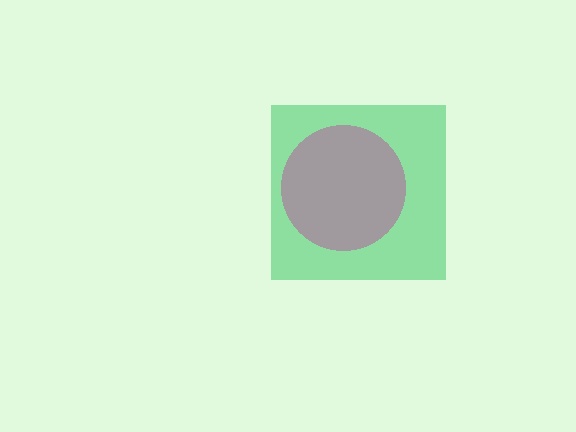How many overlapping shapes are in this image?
There are 2 overlapping shapes in the image.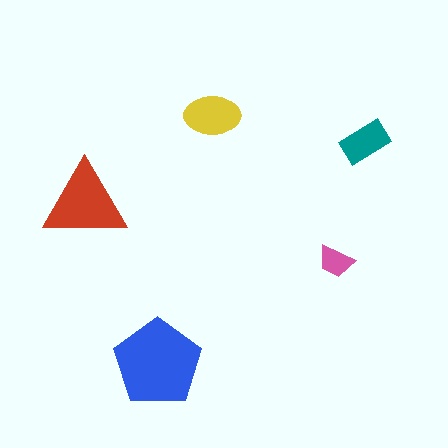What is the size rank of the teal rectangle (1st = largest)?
4th.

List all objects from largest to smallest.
The blue pentagon, the red triangle, the yellow ellipse, the teal rectangle, the pink trapezoid.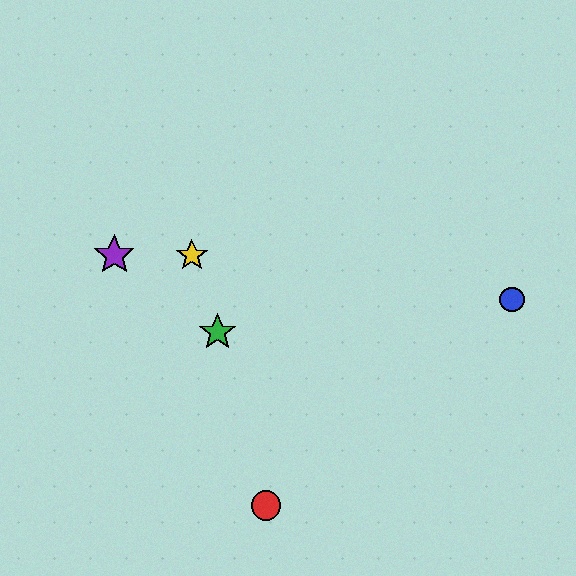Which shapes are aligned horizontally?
The yellow star, the purple star are aligned horizontally.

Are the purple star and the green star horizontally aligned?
No, the purple star is at y≈255 and the green star is at y≈332.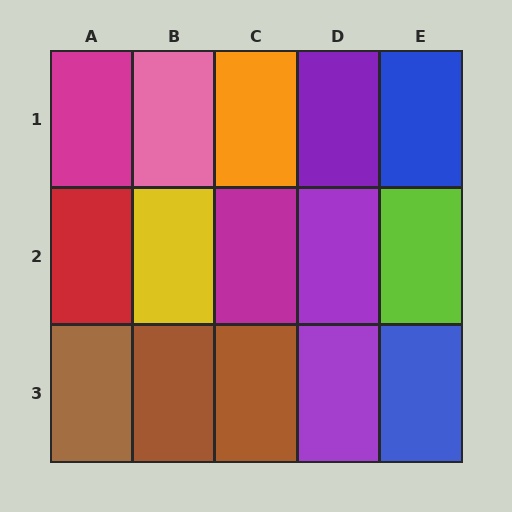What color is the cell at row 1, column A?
Magenta.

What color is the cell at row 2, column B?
Yellow.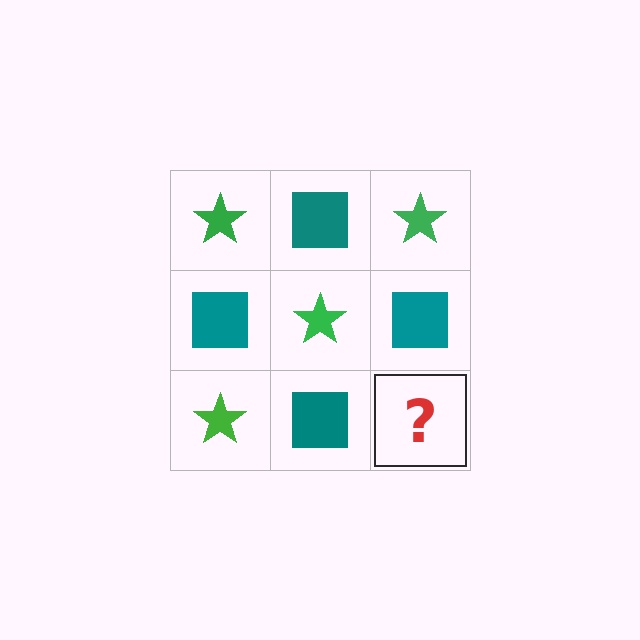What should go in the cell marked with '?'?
The missing cell should contain a green star.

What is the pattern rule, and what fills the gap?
The rule is that it alternates green star and teal square in a checkerboard pattern. The gap should be filled with a green star.